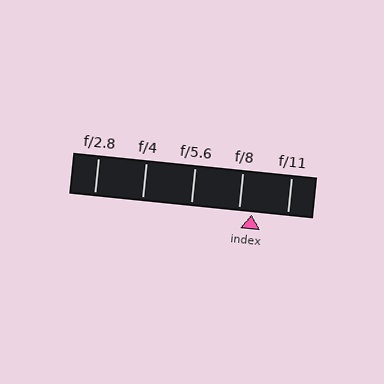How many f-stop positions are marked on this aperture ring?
There are 5 f-stop positions marked.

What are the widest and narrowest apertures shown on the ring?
The widest aperture shown is f/2.8 and the narrowest is f/11.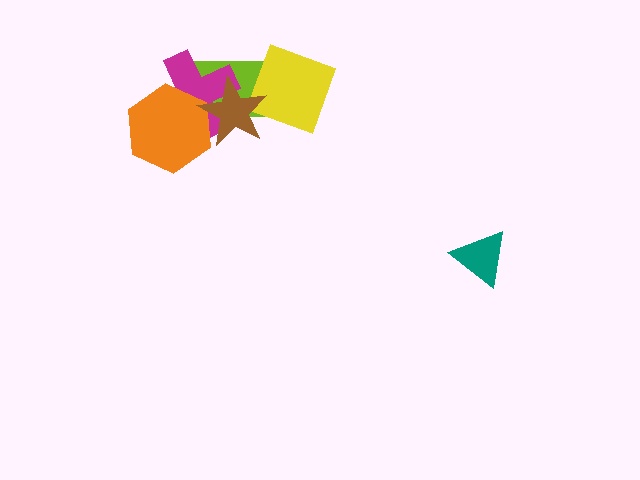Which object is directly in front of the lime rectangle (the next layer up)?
The magenta cross is directly in front of the lime rectangle.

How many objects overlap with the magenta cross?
3 objects overlap with the magenta cross.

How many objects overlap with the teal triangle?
0 objects overlap with the teal triangle.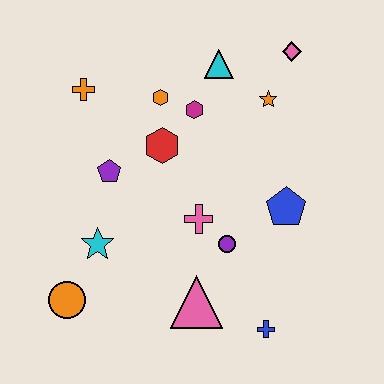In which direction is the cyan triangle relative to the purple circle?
The cyan triangle is above the purple circle.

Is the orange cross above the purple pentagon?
Yes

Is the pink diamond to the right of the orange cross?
Yes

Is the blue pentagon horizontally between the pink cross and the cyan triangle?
No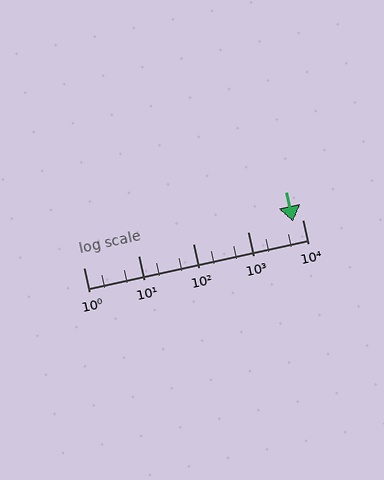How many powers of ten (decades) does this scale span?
The scale spans 4 decades, from 1 to 10000.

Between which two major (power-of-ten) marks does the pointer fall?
The pointer is between 1000 and 10000.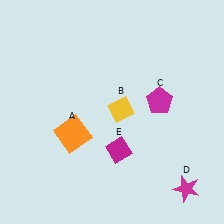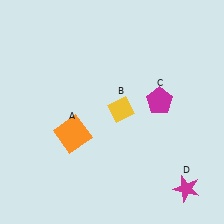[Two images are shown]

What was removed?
The magenta diamond (E) was removed in Image 2.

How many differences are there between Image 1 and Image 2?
There is 1 difference between the two images.